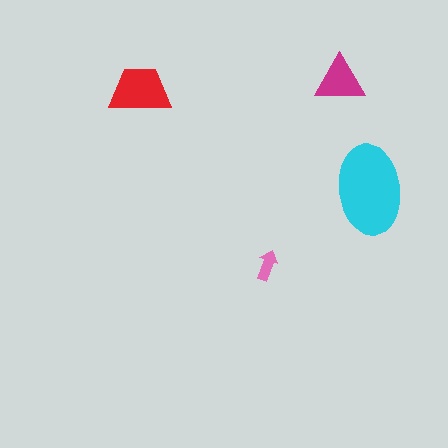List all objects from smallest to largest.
The pink arrow, the magenta triangle, the red trapezoid, the cyan ellipse.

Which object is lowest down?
The pink arrow is bottommost.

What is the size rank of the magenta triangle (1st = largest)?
3rd.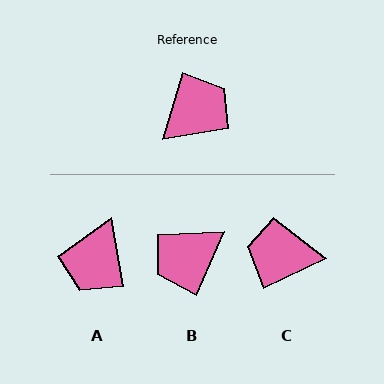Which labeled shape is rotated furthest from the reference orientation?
B, about 174 degrees away.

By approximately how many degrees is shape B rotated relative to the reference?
Approximately 174 degrees counter-clockwise.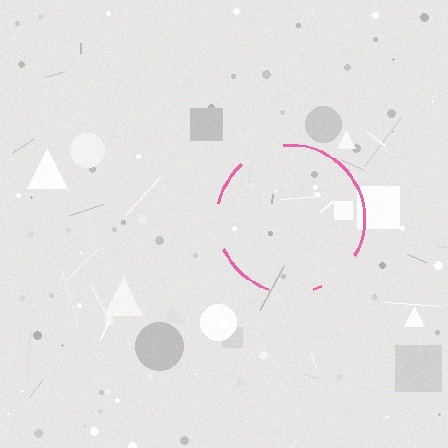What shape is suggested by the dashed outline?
The dashed outline suggests a circle.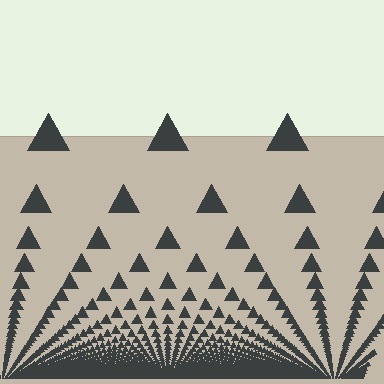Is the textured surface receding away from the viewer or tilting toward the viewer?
The surface appears to tilt toward the viewer. Texture elements get larger and sparser toward the top.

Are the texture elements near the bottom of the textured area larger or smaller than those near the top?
Smaller. The gradient is inverted — elements near the bottom are smaller and denser.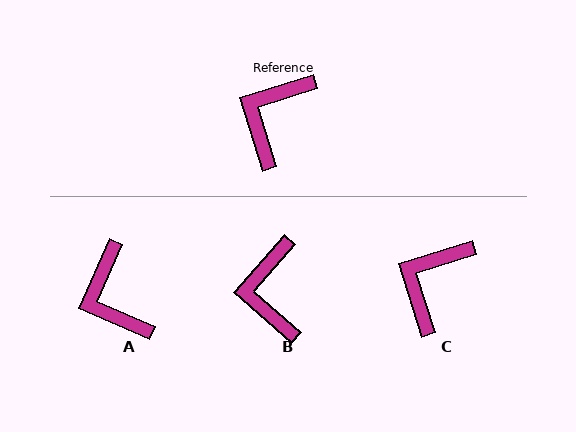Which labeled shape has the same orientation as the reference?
C.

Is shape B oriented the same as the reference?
No, it is off by about 32 degrees.